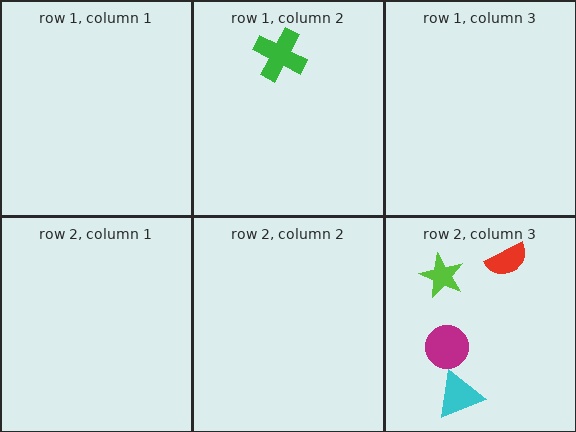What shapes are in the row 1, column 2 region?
The green cross.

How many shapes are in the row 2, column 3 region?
4.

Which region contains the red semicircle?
The row 2, column 3 region.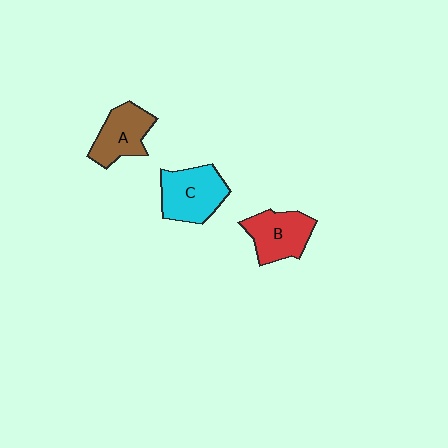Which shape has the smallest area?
Shape A (brown).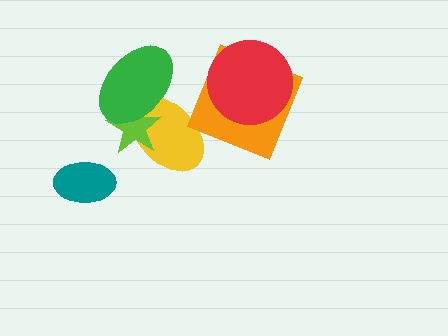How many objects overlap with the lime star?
2 objects overlap with the lime star.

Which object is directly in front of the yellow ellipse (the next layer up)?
The lime star is directly in front of the yellow ellipse.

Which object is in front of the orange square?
The red circle is in front of the orange square.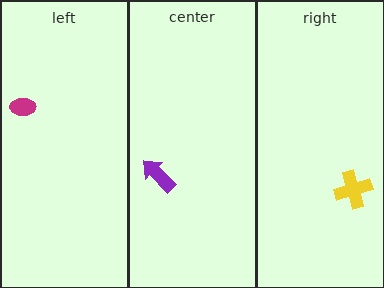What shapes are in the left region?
The magenta ellipse.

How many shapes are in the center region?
1.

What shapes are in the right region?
The yellow cross.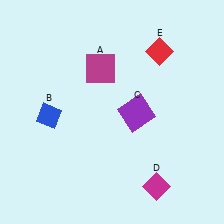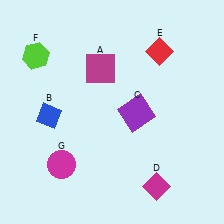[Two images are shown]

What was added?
A lime hexagon (F), a magenta circle (G) were added in Image 2.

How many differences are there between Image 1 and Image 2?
There are 2 differences between the two images.